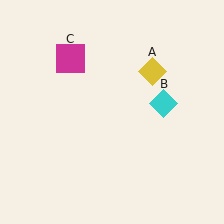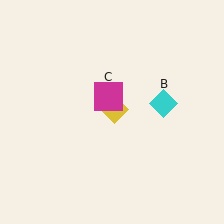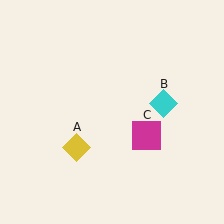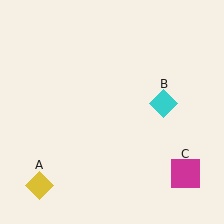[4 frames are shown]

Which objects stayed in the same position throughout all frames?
Cyan diamond (object B) remained stationary.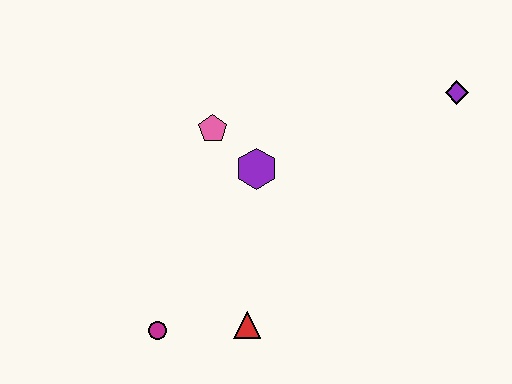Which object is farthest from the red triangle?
The purple diamond is farthest from the red triangle.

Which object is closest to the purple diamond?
The purple hexagon is closest to the purple diamond.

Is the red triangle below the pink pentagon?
Yes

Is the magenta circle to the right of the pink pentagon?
No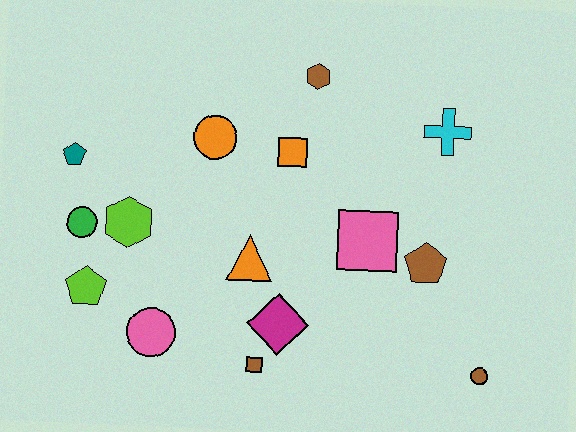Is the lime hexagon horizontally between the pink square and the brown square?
No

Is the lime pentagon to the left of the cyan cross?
Yes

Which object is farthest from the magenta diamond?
The teal pentagon is farthest from the magenta diamond.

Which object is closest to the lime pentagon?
The green circle is closest to the lime pentagon.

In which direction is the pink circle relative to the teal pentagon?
The pink circle is below the teal pentagon.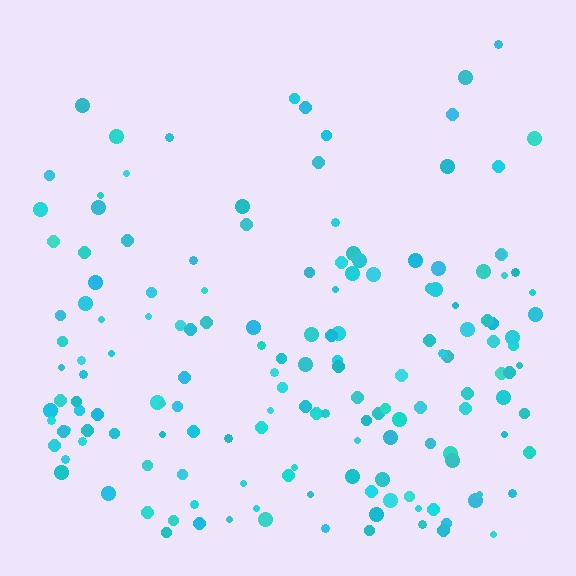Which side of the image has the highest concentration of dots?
The bottom.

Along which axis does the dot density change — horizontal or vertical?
Vertical.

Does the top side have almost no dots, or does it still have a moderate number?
Still a moderate number, just noticeably fewer than the bottom.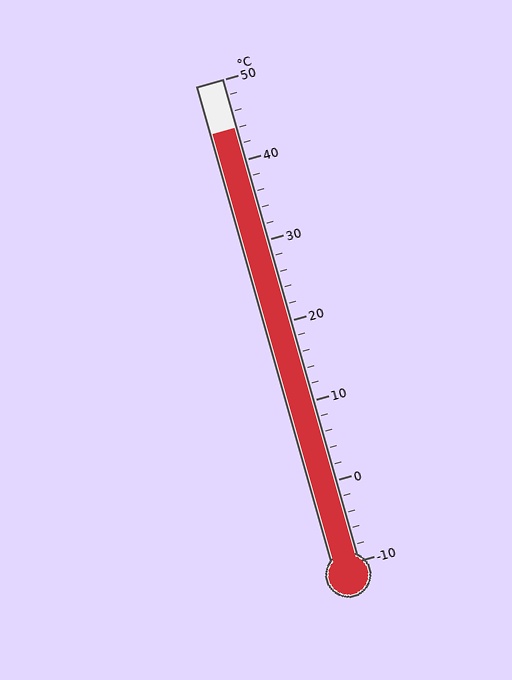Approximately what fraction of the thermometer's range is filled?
The thermometer is filled to approximately 90% of its range.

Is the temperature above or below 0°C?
The temperature is above 0°C.